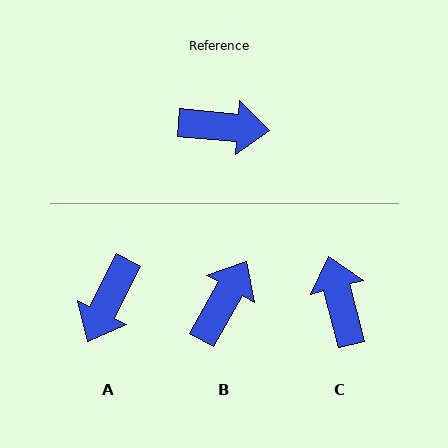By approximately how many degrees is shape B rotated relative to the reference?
Approximately 66 degrees counter-clockwise.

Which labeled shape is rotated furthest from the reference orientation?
A, about 111 degrees away.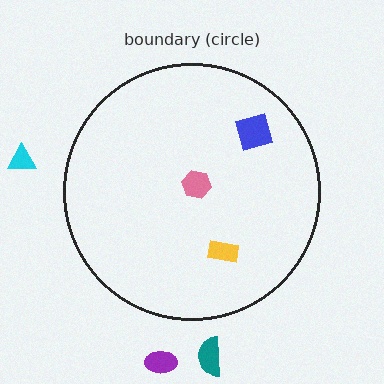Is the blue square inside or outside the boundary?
Inside.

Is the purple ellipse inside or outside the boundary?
Outside.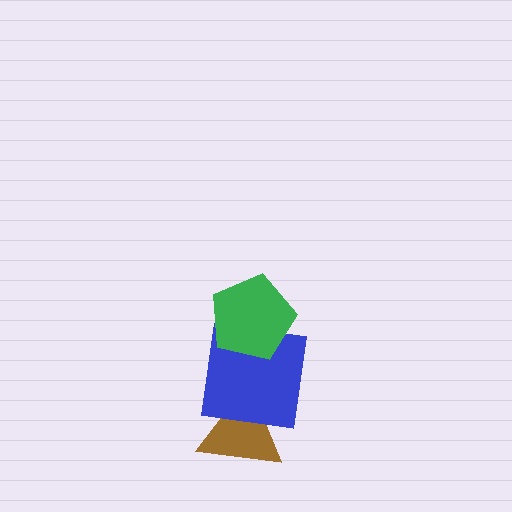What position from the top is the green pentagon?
The green pentagon is 1st from the top.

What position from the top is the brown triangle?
The brown triangle is 3rd from the top.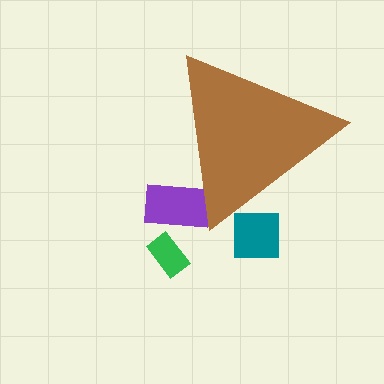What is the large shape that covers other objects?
A brown triangle.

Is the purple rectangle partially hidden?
Yes, the purple rectangle is partially hidden behind the brown triangle.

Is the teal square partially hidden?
Yes, the teal square is partially hidden behind the brown triangle.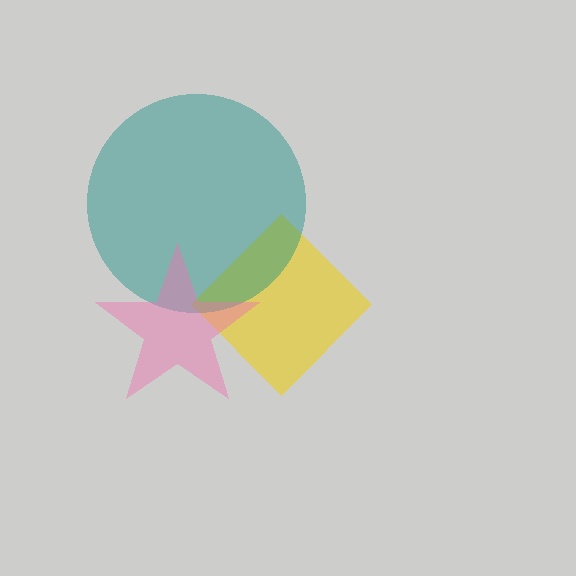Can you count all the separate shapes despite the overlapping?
Yes, there are 3 separate shapes.